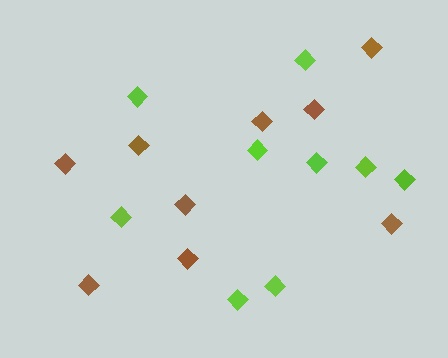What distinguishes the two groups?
There are 2 groups: one group of lime diamonds (9) and one group of brown diamonds (9).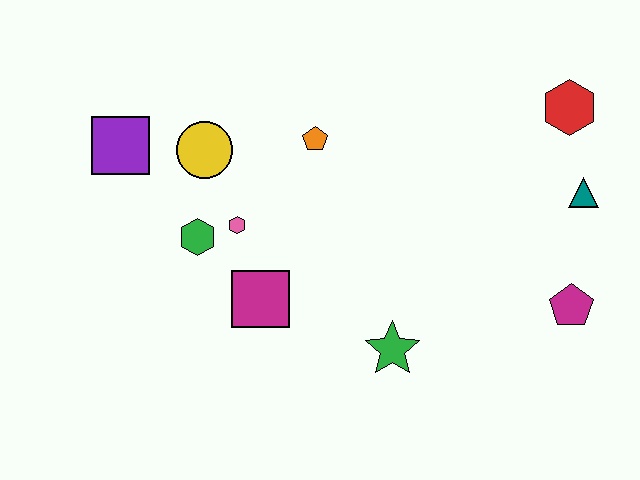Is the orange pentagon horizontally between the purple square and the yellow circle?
No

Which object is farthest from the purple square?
The magenta pentagon is farthest from the purple square.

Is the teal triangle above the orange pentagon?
No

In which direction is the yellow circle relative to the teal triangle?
The yellow circle is to the left of the teal triangle.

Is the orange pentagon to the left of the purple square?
No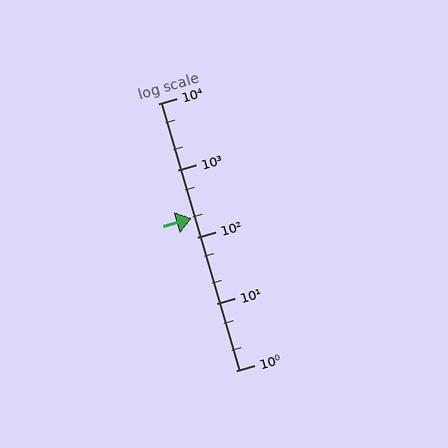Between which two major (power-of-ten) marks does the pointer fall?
The pointer is between 100 and 1000.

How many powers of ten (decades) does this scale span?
The scale spans 4 decades, from 1 to 10000.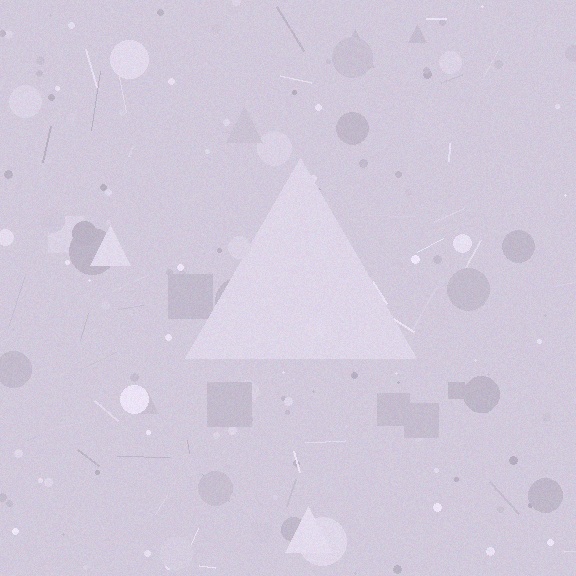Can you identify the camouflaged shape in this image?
The camouflaged shape is a triangle.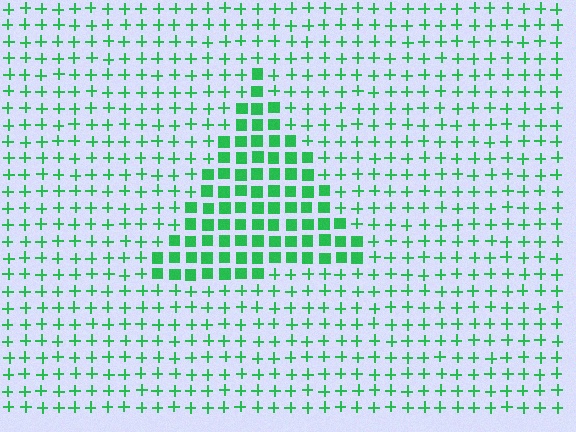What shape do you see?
I see a triangle.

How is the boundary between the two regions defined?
The boundary is defined by a change in element shape: squares inside vs. plus signs outside. All elements share the same color and spacing.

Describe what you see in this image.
The image is filled with small green elements arranged in a uniform grid. A triangle-shaped region contains squares, while the surrounding area contains plus signs. The boundary is defined purely by the change in element shape.